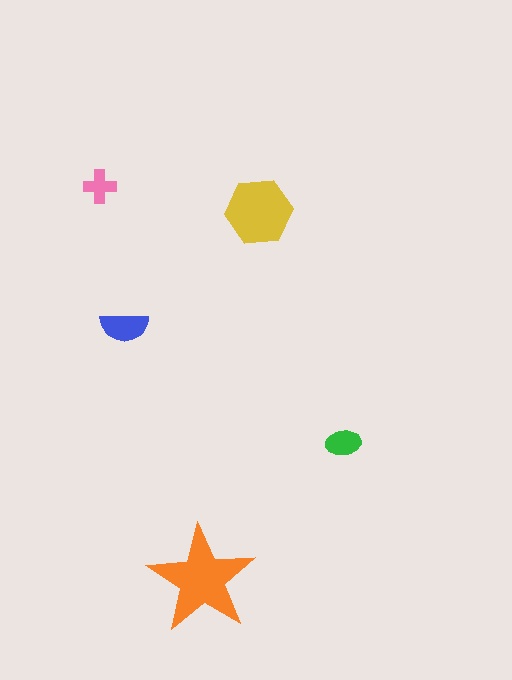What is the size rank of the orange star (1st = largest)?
1st.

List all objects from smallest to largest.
The pink cross, the green ellipse, the blue semicircle, the yellow hexagon, the orange star.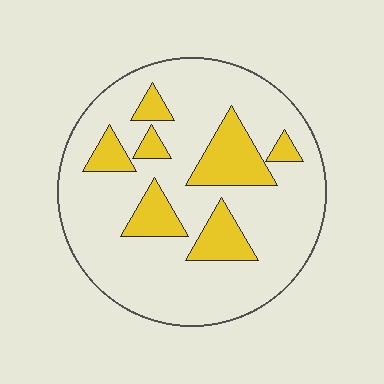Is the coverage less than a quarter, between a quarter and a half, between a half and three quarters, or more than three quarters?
Less than a quarter.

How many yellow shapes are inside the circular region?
7.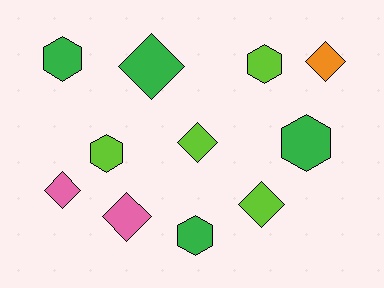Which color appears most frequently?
Lime, with 4 objects.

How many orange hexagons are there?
There are no orange hexagons.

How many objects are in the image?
There are 11 objects.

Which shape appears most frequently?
Diamond, with 6 objects.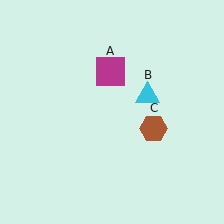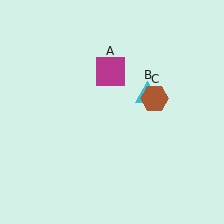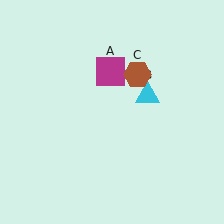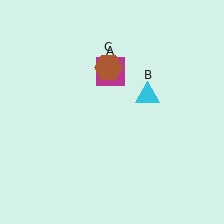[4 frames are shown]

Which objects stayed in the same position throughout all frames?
Magenta square (object A) and cyan triangle (object B) remained stationary.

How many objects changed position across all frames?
1 object changed position: brown hexagon (object C).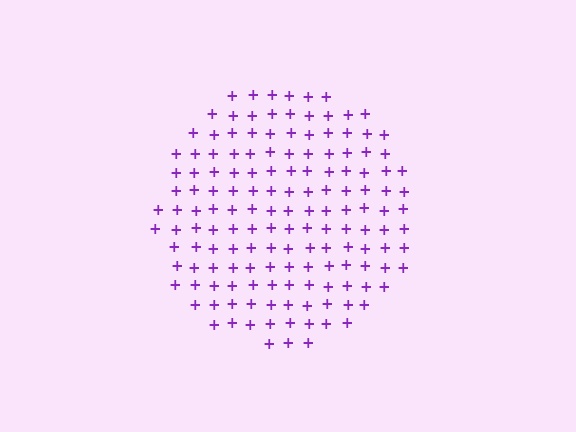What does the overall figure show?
The overall figure shows a circle.